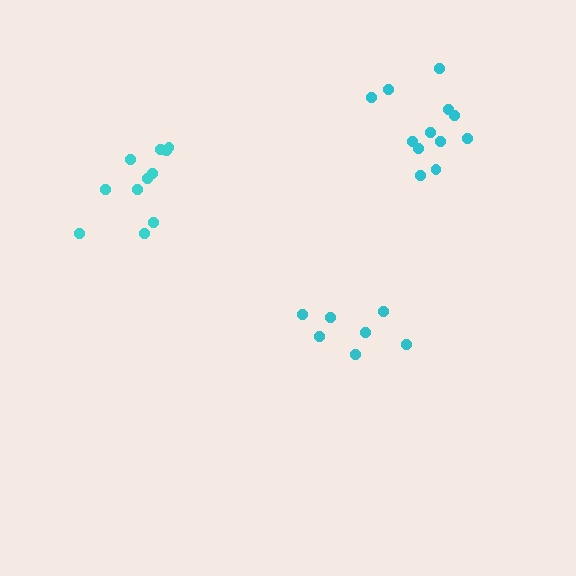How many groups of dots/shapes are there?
There are 3 groups.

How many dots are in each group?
Group 1: 12 dots, Group 2: 7 dots, Group 3: 11 dots (30 total).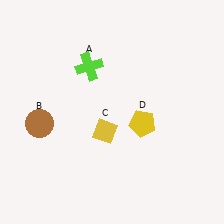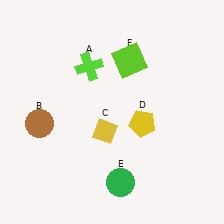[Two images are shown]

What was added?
A green circle (E), a lime square (F) were added in Image 2.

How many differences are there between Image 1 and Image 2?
There are 2 differences between the two images.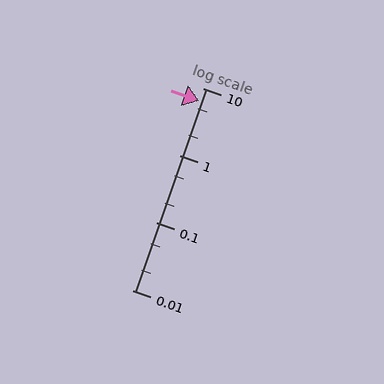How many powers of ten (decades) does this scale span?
The scale spans 3 decades, from 0.01 to 10.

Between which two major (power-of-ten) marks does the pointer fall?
The pointer is between 1 and 10.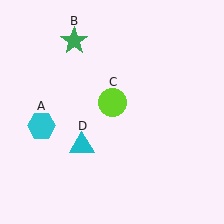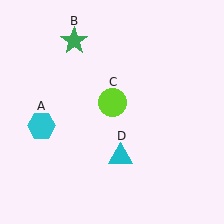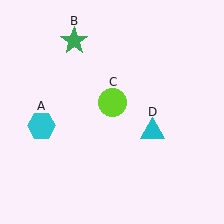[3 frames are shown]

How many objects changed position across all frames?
1 object changed position: cyan triangle (object D).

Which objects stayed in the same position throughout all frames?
Cyan hexagon (object A) and green star (object B) and lime circle (object C) remained stationary.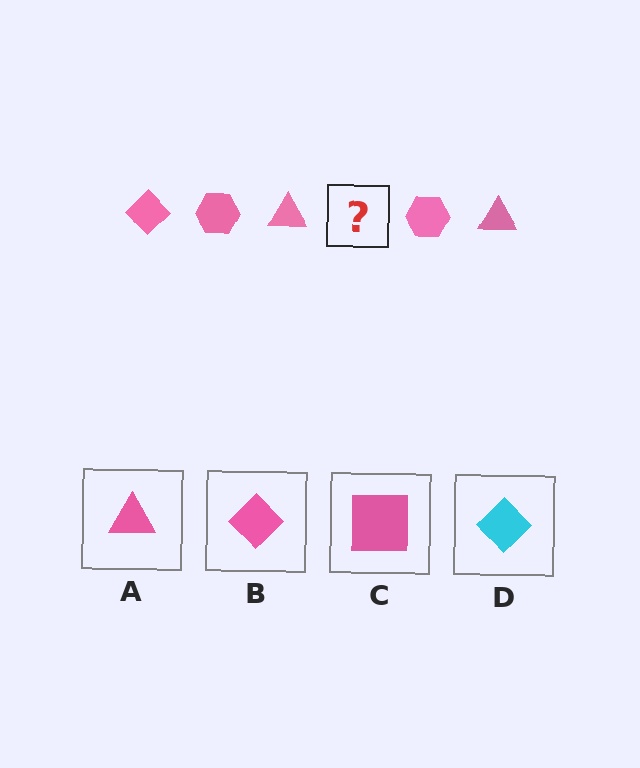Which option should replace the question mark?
Option B.